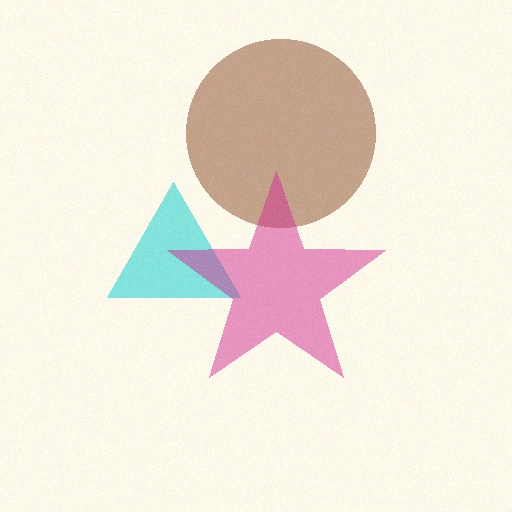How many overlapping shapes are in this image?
There are 3 overlapping shapes in the image.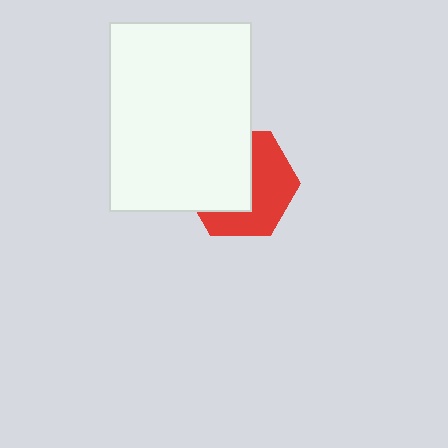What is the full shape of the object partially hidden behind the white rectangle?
The partially hidden object is a red hexagon.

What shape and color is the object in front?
The object in front is a white rectangle.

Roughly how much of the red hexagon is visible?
About half of it is visible (roughly 50%).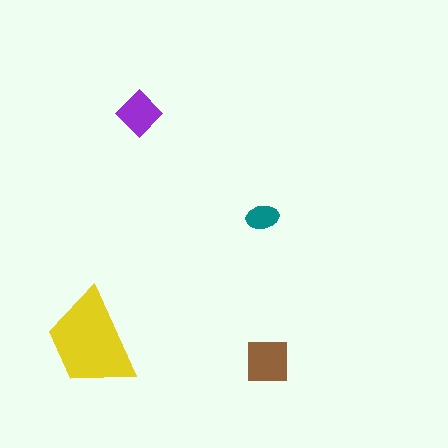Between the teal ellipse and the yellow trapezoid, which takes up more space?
The yellow trapezoid.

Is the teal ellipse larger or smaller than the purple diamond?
Smaller.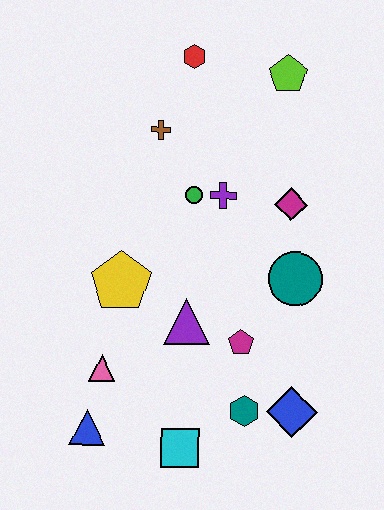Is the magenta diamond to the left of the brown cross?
No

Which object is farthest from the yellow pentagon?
The lime pentagon is farthest from the yellow pentagon.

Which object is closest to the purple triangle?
The magenta pentagon is closest to the purple triangle.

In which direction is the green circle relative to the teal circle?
The green circle is to the left of the teal circle.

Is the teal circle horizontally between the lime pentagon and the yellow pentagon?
No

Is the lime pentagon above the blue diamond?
Yes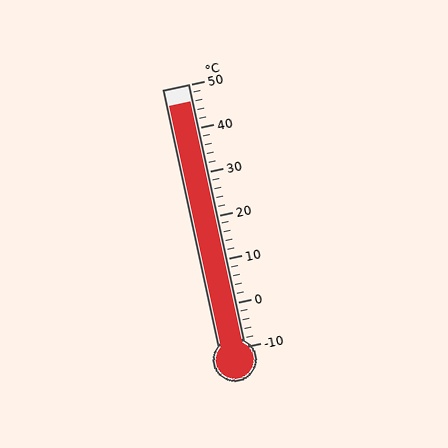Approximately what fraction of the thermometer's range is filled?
The thermometer is filled to approximately 95% of its range.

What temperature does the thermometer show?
The thermometer shows approximately 46°C.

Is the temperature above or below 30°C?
The temperature is above 30°C.